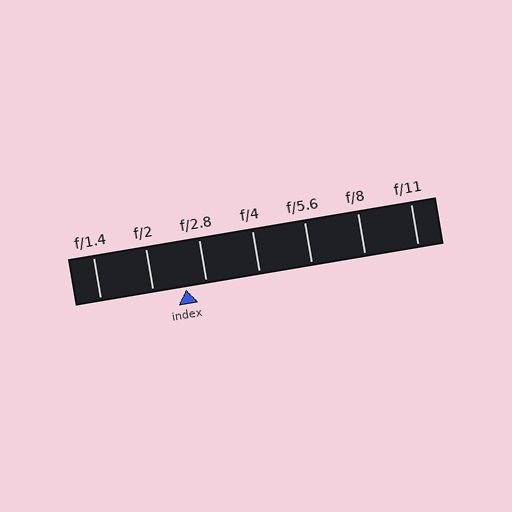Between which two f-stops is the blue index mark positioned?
The index mark is between f/2 and f/2.8.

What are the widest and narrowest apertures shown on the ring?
The widest aperture shown is f/1.4 and the narrowest is f/11.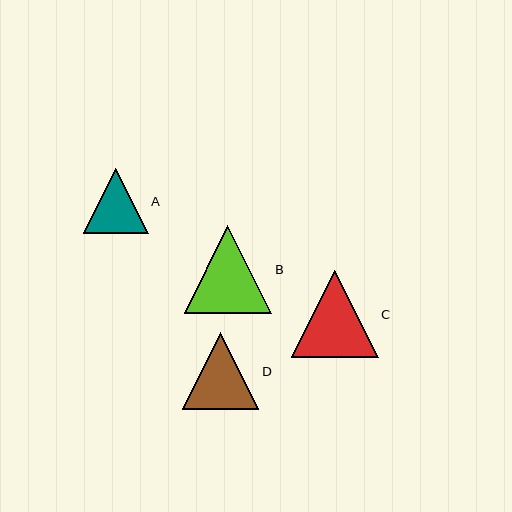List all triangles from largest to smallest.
From largest to smallest: B, C, D, A.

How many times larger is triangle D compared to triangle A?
Triangle D is approximately 1.2 times the size of triangle A.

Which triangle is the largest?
Triangle B is the largest with a size of approximately 88 pixels.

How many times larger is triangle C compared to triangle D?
Triangle C is approximately 1.1 times the size of triangle D.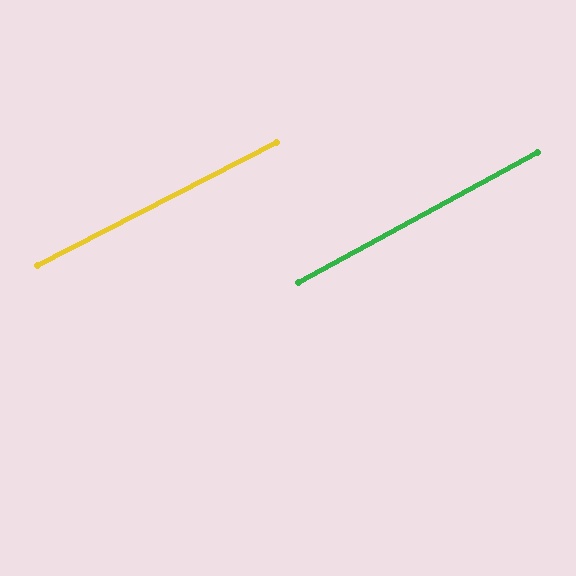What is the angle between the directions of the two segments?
Approximately 2 degrees.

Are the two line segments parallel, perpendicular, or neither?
Parallel — their directions differ by only 1.5°.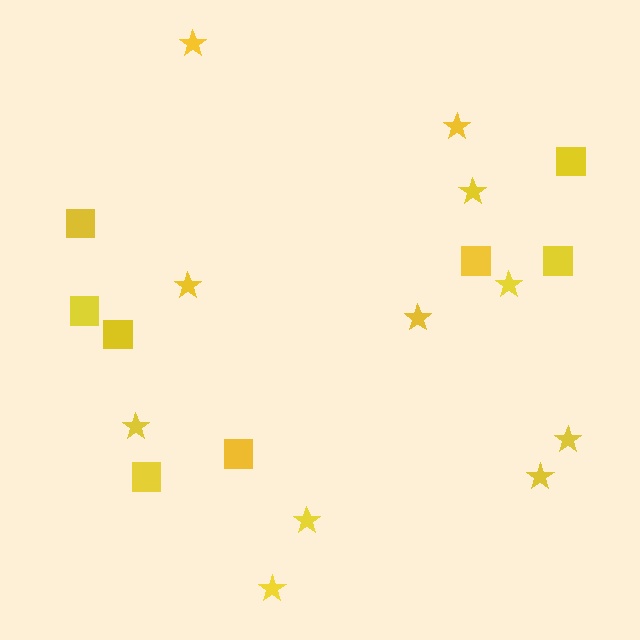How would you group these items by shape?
There are 2 groups: one group of stars (11) and one group of squares (8).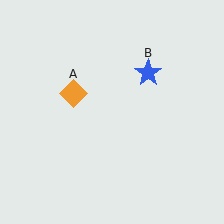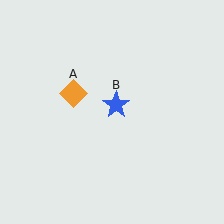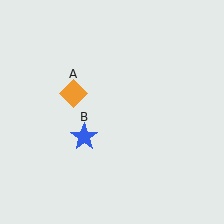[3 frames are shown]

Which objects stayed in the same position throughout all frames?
Orange diamond (object A) remained stationary.